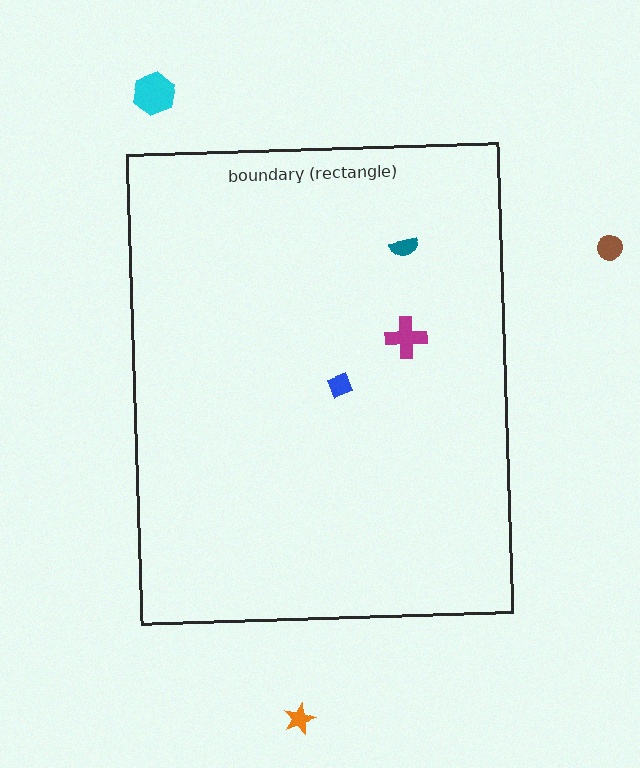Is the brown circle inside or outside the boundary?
Outside.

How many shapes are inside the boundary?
3 inside, 3 outside.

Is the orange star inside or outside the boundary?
Outside.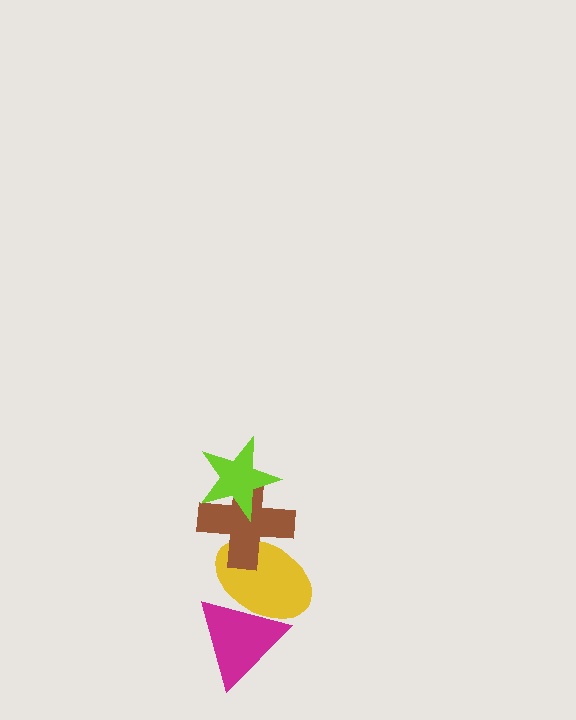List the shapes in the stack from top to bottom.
From top to bottom: the lime star, the brown cross, the yellow ellipse, the magenta triangle.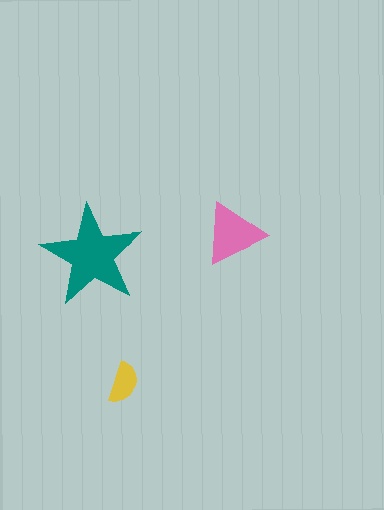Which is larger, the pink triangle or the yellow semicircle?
The pink triangle.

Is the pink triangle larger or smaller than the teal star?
Smaller.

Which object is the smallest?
The yellow semicircle.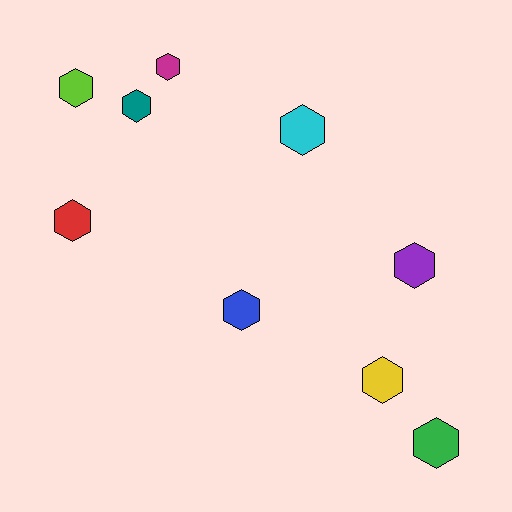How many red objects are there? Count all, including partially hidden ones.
There is 1 red object.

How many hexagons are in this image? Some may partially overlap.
There are 9 hexagons.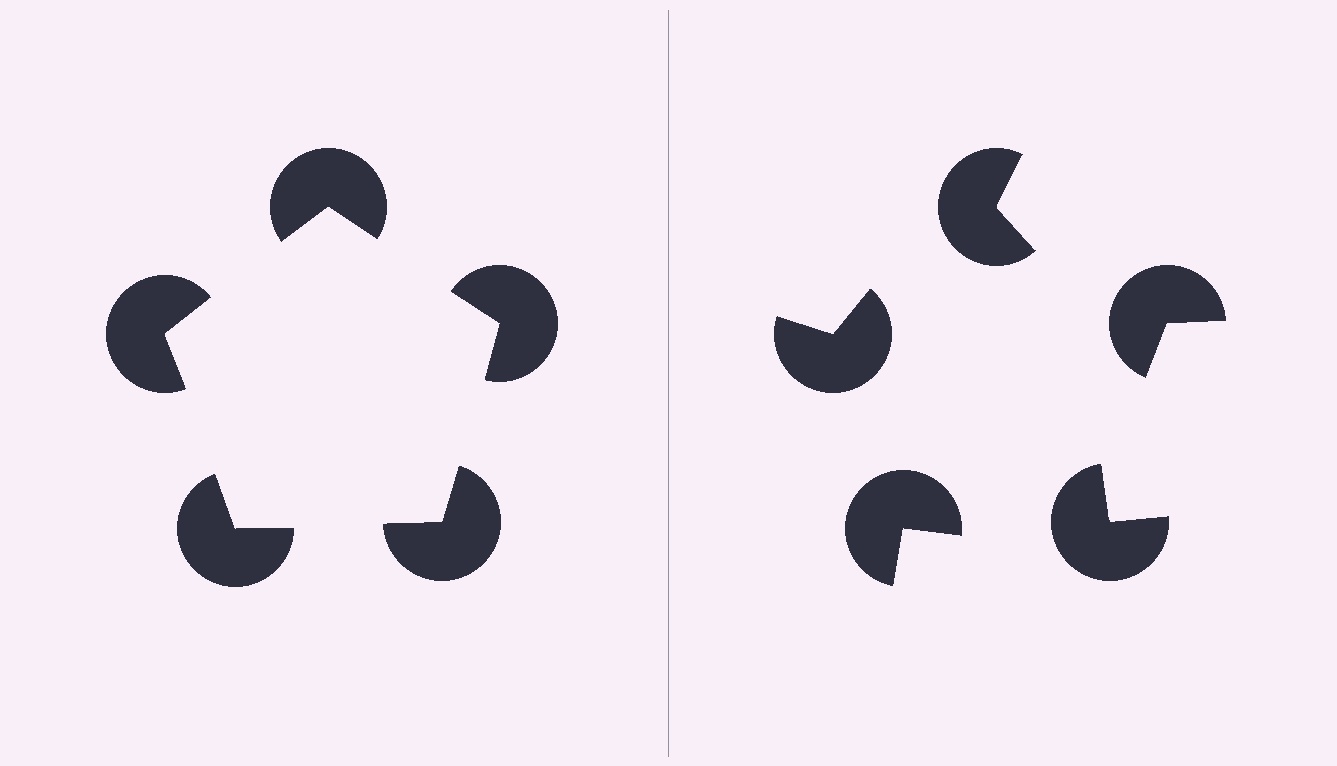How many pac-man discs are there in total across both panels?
10 — 5 on each side.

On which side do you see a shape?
An illusory pentagon appears on the left side. On the right side the wedge cuts are rotated, so no coherent shape forms.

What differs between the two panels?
The pac-man discs are positioned identically on both sides; only the wedge orientations differ. On the left they align to a pentagon; on the right they are misaligned.